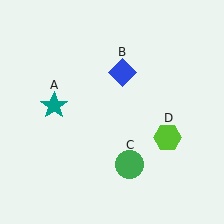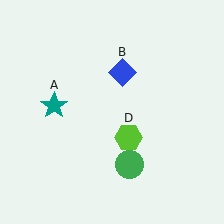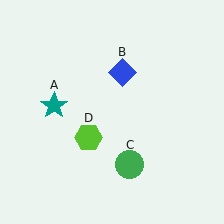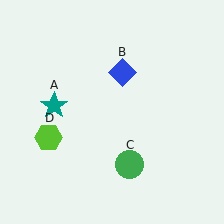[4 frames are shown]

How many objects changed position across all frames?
1 object changed position: lime hexagon (object D).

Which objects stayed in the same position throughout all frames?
Teal star (object A) and blue diamond (object B) and green circle (object C) remained stationary.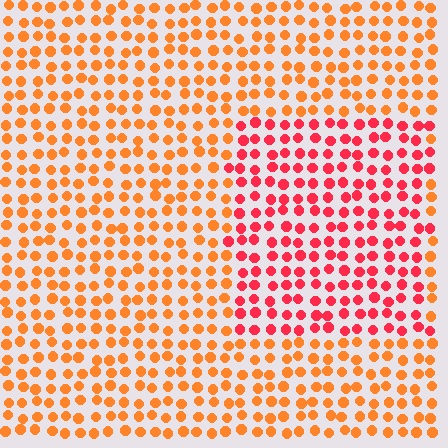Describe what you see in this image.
The image is filled with small orange elements in a uniform arrangement. A rectangle-shaped region is visible where the elements are tinted to a slightly different hue, forming a subtle color boundary.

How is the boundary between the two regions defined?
The boundary is defined purely by a slight shift in hue (about 35 degrees). Spacing, size, and orientation are identical on both sides.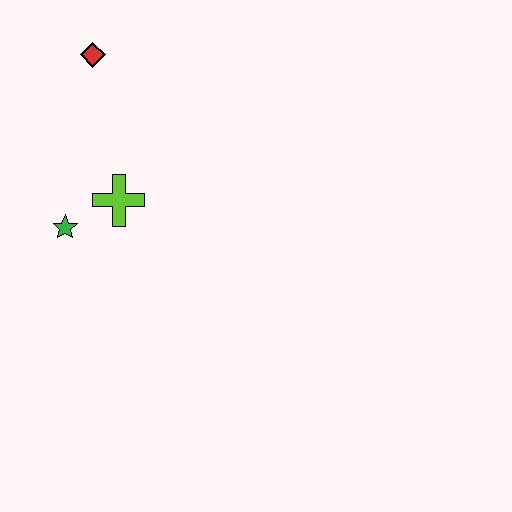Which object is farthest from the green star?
The red diamond is farthest from the green star.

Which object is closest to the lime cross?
The green star is closest to the lime cross.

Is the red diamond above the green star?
Yes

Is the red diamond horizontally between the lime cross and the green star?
Yes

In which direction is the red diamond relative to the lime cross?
The red diamond is above the lime cross.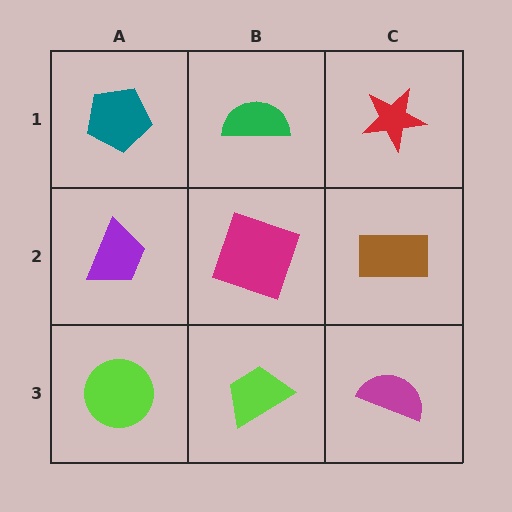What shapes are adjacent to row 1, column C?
A brown rectangle (row 2, column C), a green semicircle (row 1, column B).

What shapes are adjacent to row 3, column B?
A magenta square (row 2, column B), a lime circle (row 3, column A), a magenta semicircle (row 3, column C).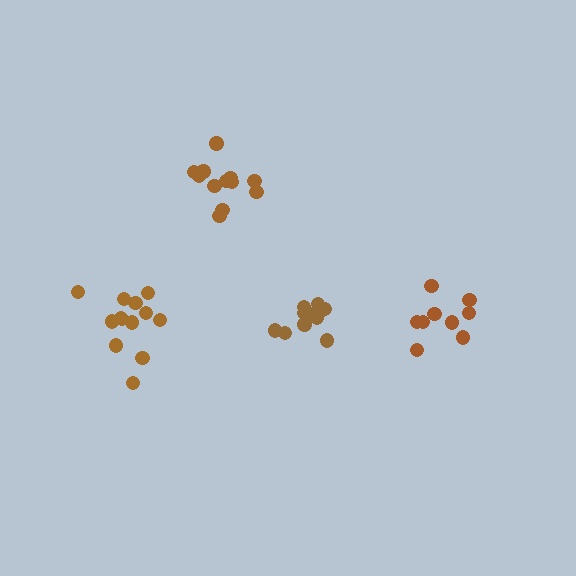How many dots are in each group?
Group 1: 12 dots, Group 2: 11 dots, Group 3: 13 dots, Group 4: 9 dots (45 total).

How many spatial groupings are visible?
There are 4 spatial groupings.